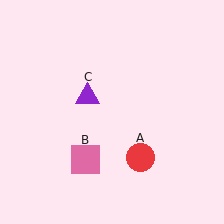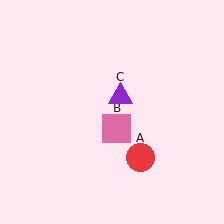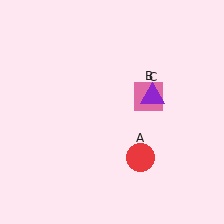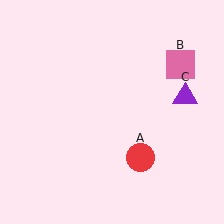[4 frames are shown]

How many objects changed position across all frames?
2 objects changed position: pink square (object B), purple triangle (object C).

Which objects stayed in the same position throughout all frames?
Red circle (object A) remained stationary.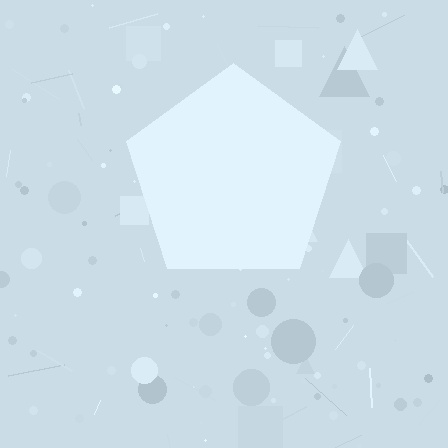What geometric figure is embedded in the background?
A pentagon is embedded in the background.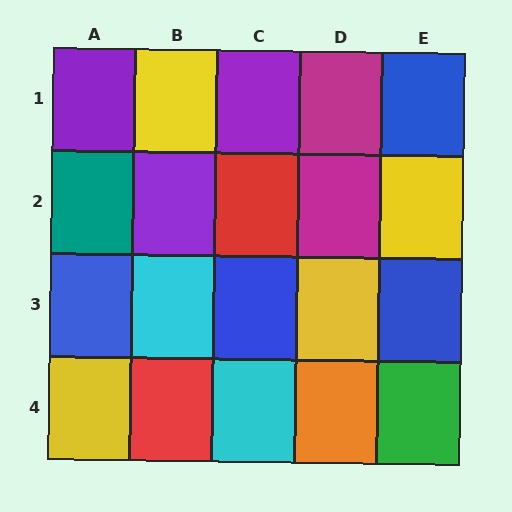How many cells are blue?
4 cells are blue.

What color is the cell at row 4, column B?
Red.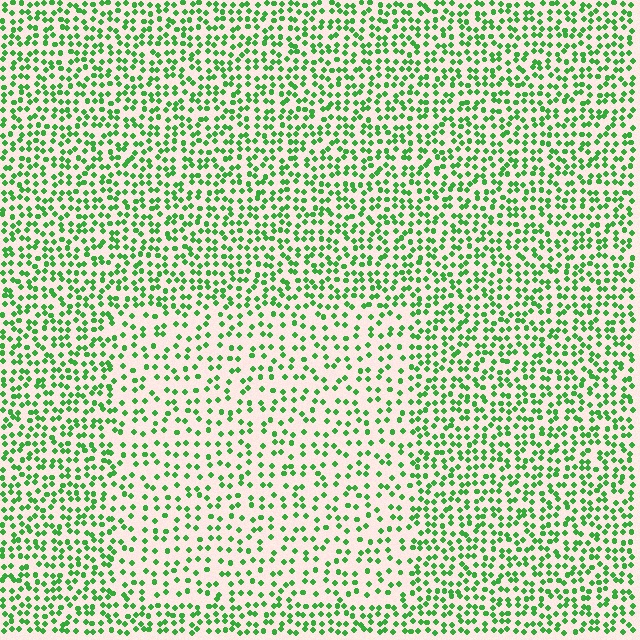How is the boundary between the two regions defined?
The boundary is defined by a change in element density (approximately 1.7x ratio). All elements are the same color, size, and shape.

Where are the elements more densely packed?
The elements are more densely packed outside the rectangle boundary.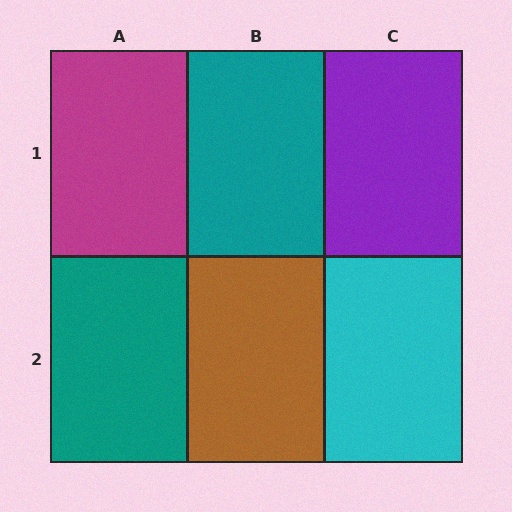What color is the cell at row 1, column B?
Teal.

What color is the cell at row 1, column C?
Purple.